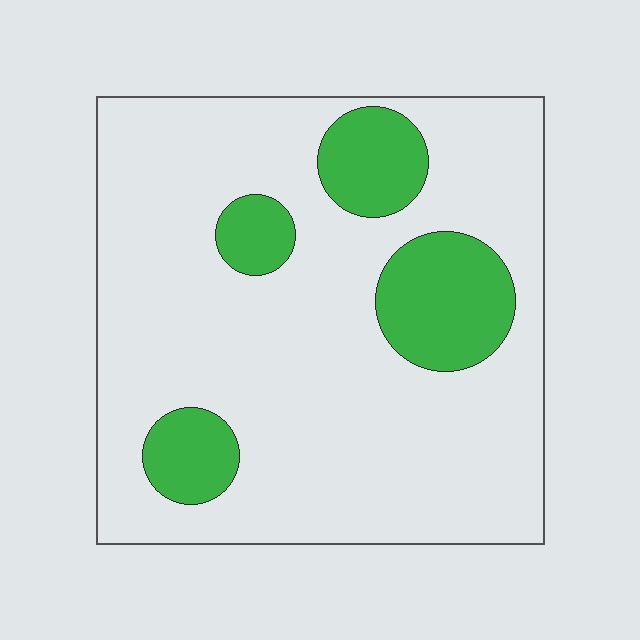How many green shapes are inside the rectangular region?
4.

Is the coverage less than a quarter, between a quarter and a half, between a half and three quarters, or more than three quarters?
Less than a quarter.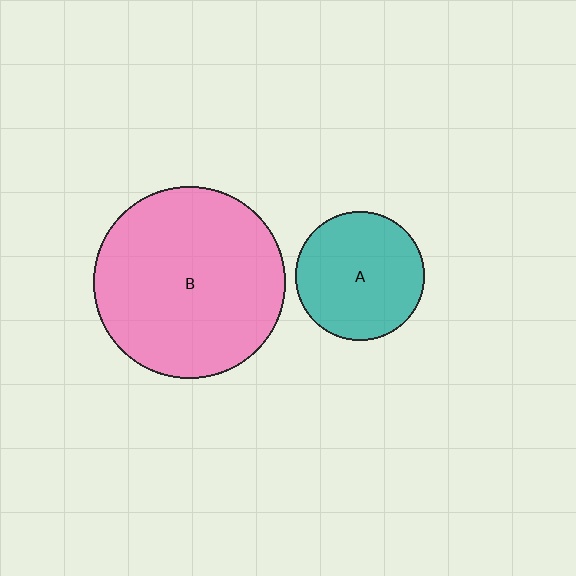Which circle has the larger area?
Circle B (pink).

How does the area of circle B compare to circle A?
Approximately 2.2 times.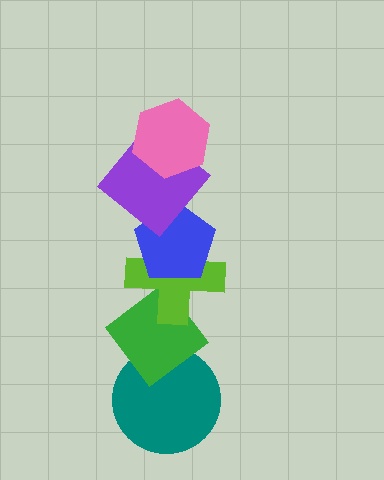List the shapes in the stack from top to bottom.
From top to bottom: the pink hexagon, the purple diamond, the blue pentagon, the lime cross, the green diamond, the teal circle.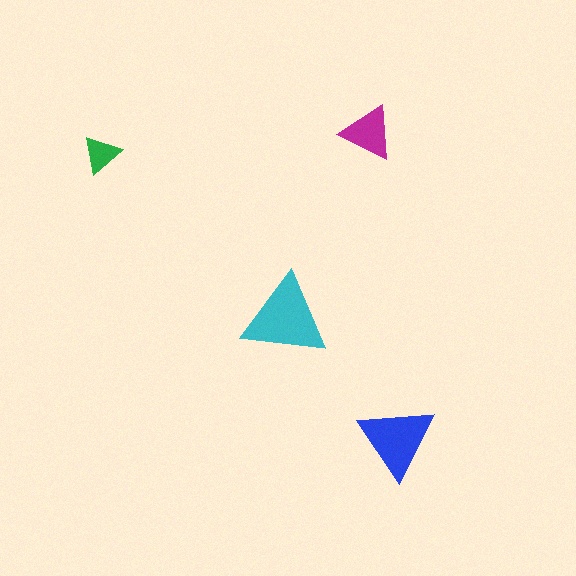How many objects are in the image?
There are 4 objects in the image.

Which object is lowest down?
The blue triangle is bottommost.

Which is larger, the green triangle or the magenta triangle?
The magenta one.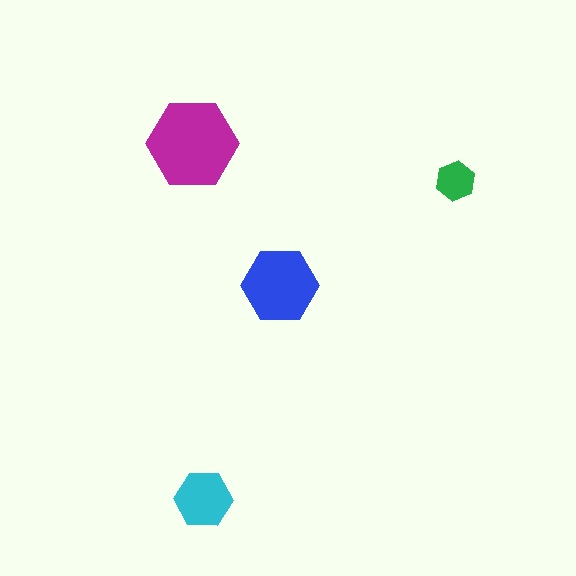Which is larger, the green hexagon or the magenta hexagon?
The magenta one.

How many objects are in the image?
There are 4 objects in the image.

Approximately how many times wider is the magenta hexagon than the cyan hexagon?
About 1.5 times wider.